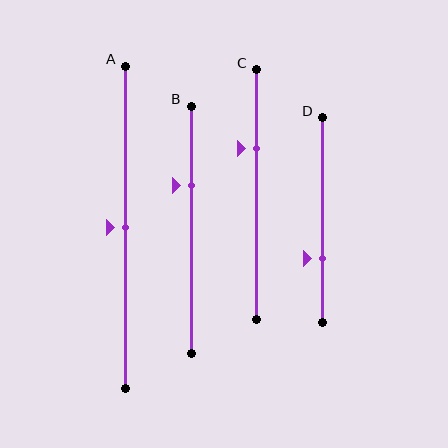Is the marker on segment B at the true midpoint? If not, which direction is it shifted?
No, the marker on segment B is shifted upward by about 18% of the segment length.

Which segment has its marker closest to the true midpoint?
Segment A has its marker closest to the true midpoint.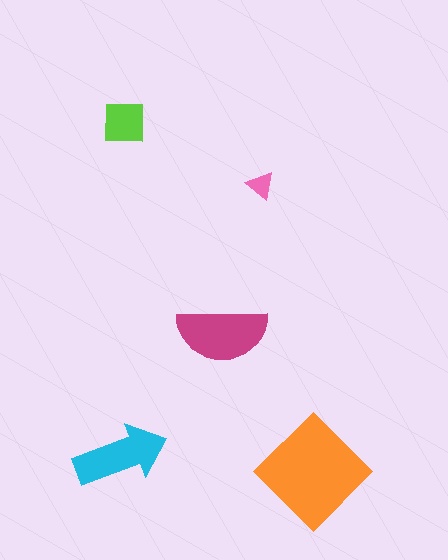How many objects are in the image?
There are 5 objects in the image.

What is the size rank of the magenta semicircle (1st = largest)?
2nd.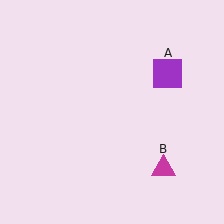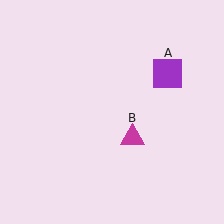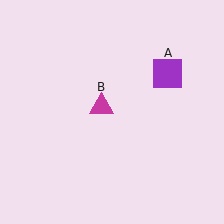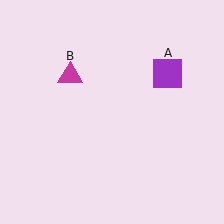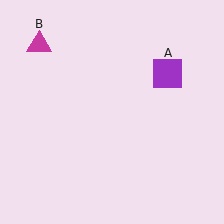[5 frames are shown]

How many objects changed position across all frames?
1 object changed position: magenta triangle (object B).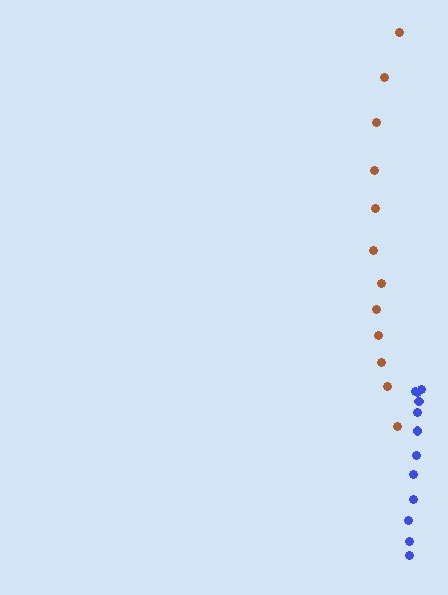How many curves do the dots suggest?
There are 2 distinct paths.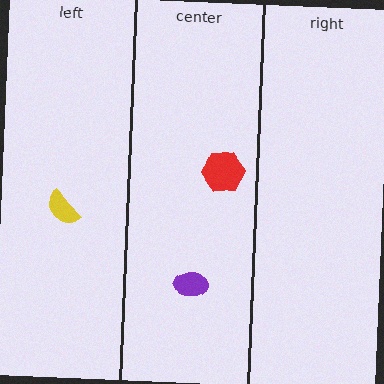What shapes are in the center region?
The red hexagon, the purple ellipse.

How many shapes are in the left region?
1.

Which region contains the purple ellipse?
The center region.